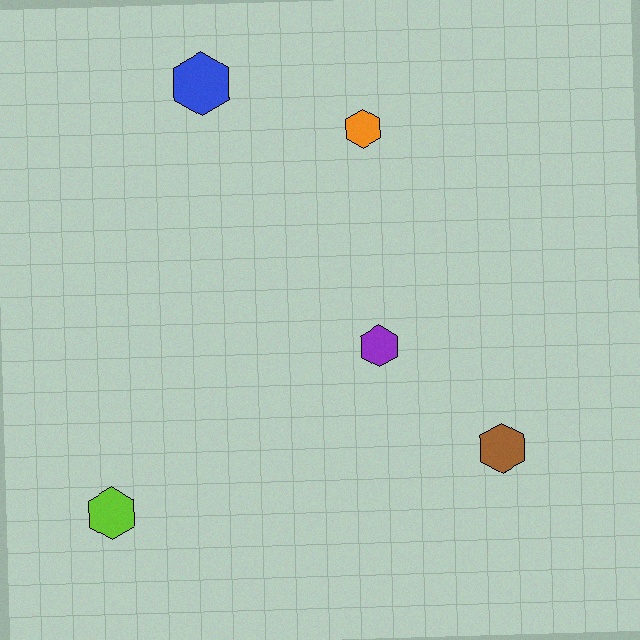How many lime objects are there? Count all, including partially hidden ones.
There is 1 lime object.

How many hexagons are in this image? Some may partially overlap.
There are 5 hexagons.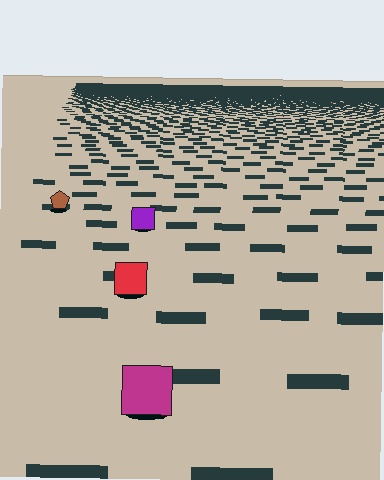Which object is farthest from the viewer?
The brown pentagon is farthest from the viewer. It appears smaller and the ground texture around it is denser.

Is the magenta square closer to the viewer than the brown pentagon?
Yes. The magenta square is closer — you can tell from the texture gradient: the ground texture is coarser near it.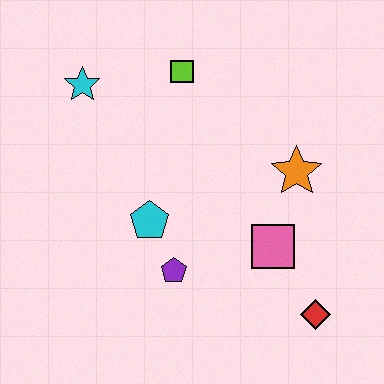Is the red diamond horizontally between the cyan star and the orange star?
No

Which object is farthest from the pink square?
The cyan star is farthest from the pink square.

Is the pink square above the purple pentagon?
Yes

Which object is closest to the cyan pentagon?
The purple pentagon is closest to the cyan pentagon.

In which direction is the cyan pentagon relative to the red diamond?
The cyan pentagon is to the left of the red diamond.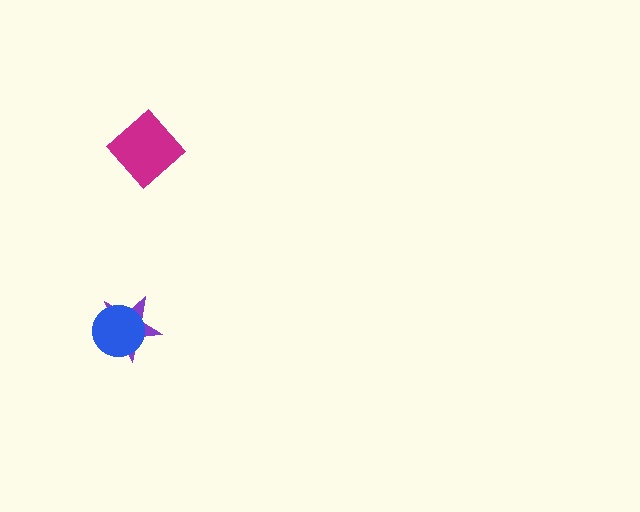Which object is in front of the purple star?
The blue circle is in front of the purple star.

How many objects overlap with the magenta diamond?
0 objects overlap with the magenta diamond.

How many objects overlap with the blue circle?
1 object overlaps with the blue circle.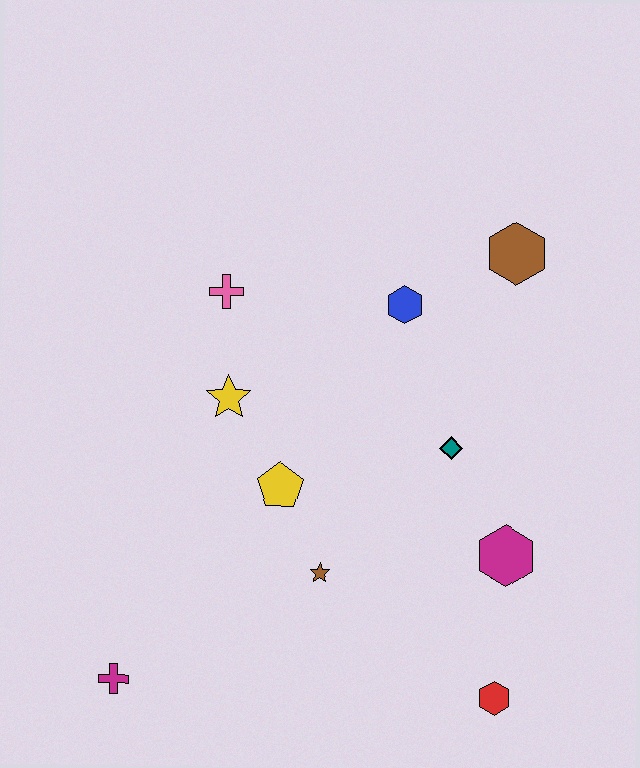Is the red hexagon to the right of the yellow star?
Yes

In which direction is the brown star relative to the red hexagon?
The brown star is to the left of the red hexagon.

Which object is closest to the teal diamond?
The magenta hexagon is closest to the teal diamond.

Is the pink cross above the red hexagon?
Yes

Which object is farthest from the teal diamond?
The magenta cross is farthest from the teal diamond.